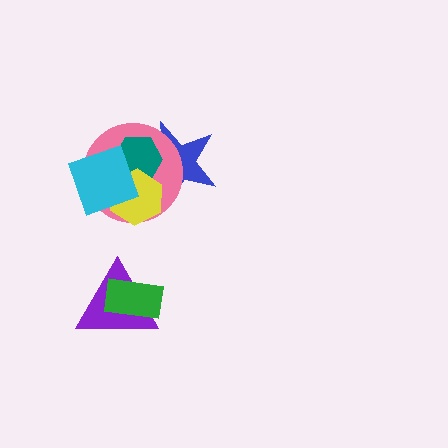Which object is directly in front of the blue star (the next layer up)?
The pink circle is directly in front of the blue star.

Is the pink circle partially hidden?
Yes, it is partially covered by another shape.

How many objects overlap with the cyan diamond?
3 objects overlap with the cyan diamond.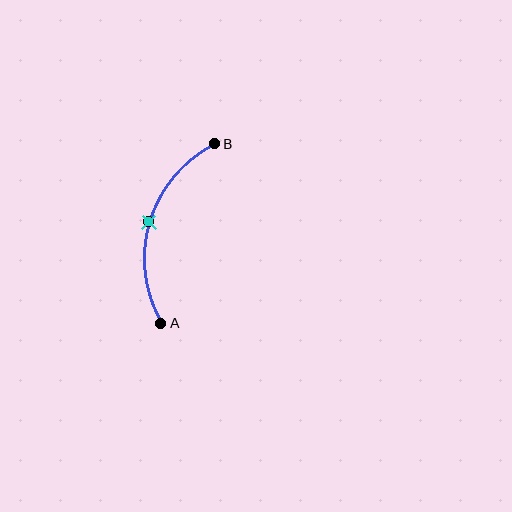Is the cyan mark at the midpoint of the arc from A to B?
Yes. The cyan mark lies on the arc at equal arc-length from both A and B — it is the arc midpoint.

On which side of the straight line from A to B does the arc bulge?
The arc bulges to the left of the straight line connecting A and B.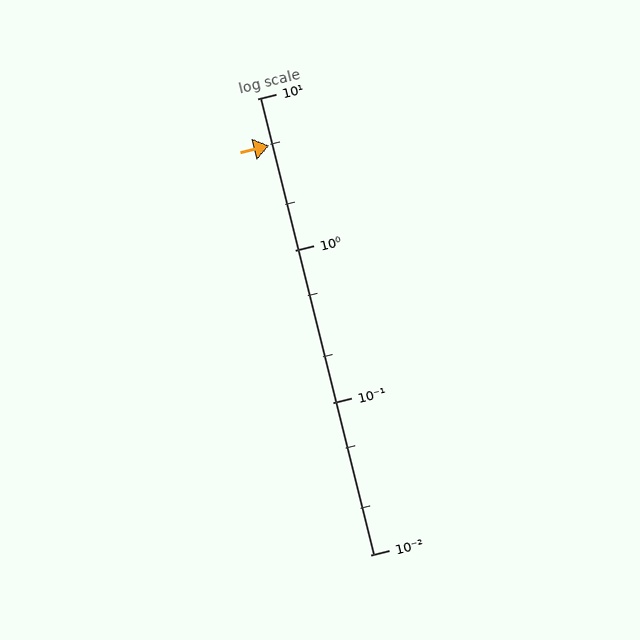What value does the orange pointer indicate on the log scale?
The pointer indicates approximately 4.9.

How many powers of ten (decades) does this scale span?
The scale spans 3 decades, from 0.01 to 10.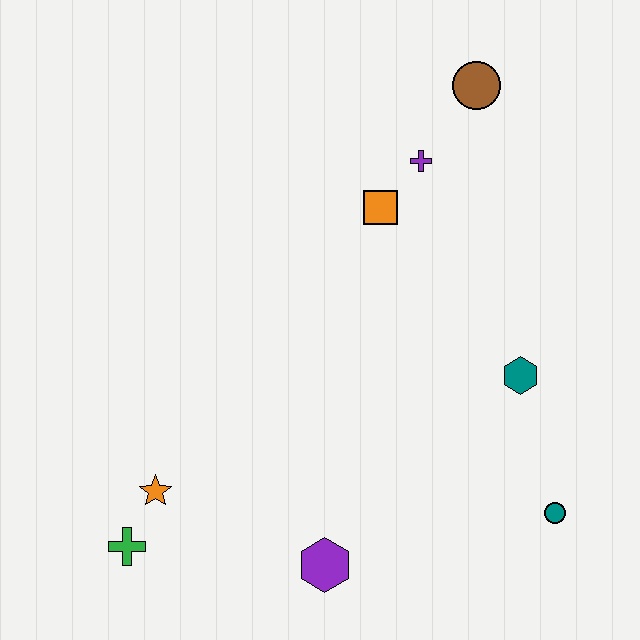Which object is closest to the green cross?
The orange star is closest to the green cross.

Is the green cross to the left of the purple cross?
Yes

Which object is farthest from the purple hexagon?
The brown circle is farthest from the purple hexagon.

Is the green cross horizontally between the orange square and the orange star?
No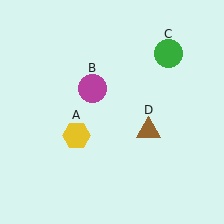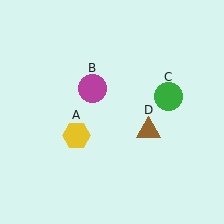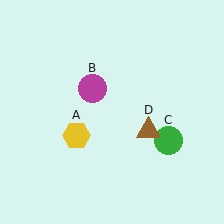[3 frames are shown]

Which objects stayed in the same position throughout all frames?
Yellow hexagon (object A) and magenta circle (object B) and brown triangle (object D) remained stationary.